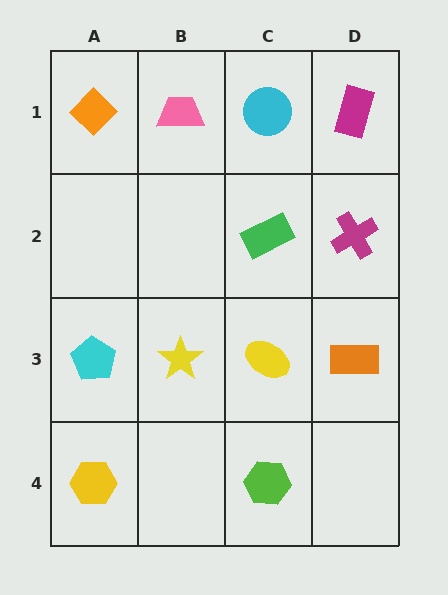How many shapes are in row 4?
2 shapes.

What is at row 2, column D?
A magenta cross.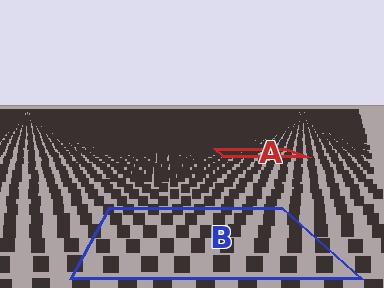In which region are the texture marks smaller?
The texture marks are smaller in region A, because it is farther away.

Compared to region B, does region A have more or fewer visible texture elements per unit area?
Region A has more texture elements per unit area — they are packed more densely because it is farther away.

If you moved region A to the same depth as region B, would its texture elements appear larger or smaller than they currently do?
They would appear larger. At a closer depth, the same texture elements are projected at a bigger on-screen size.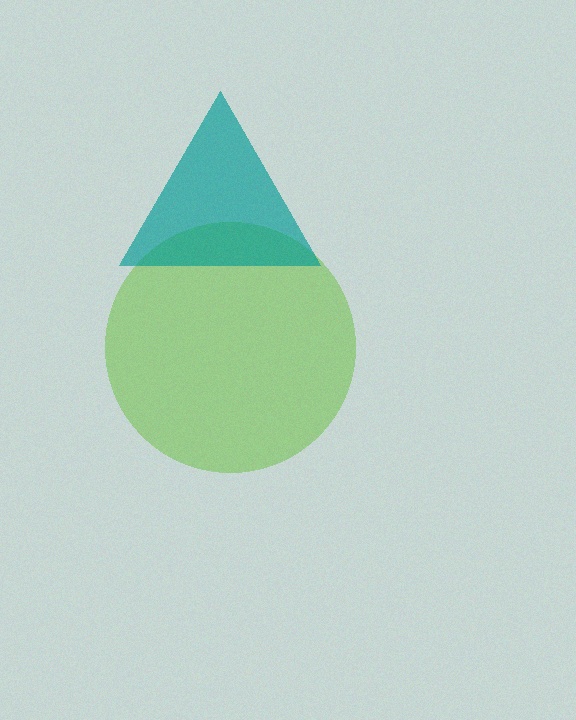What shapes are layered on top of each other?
The layered shapes are: a lime circle, a teal triangle.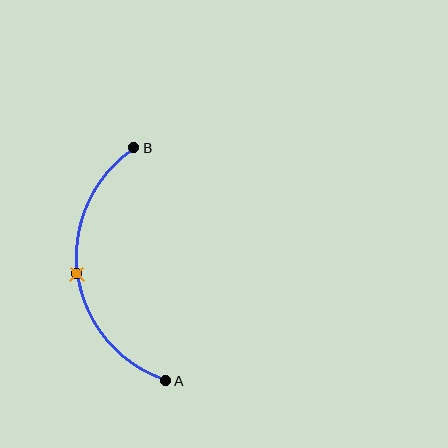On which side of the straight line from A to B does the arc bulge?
The arc bulges to the left of the straight line connecting A and B.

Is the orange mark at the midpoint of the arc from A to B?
Yes. The orange mark lies on the arc at equal arc-length from both A and B — it is the arc midpoint.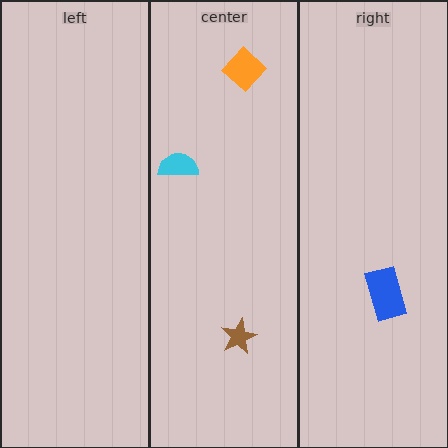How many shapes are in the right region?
1.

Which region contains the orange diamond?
The center region.